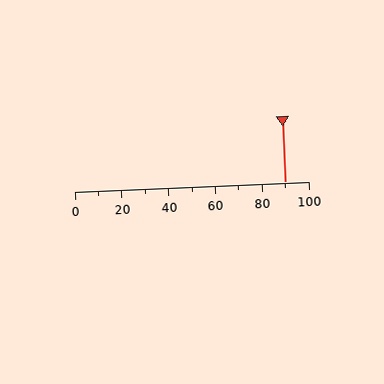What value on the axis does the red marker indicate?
The marker indicates approximately 90.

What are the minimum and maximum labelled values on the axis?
The axis runs from 0 to 100.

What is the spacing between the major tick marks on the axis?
The major ticks are spaced 20 apart.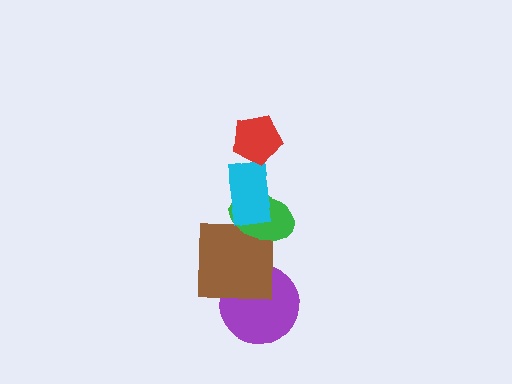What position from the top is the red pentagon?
The red pentagon is 1st from the top.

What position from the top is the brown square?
The brown square is 4th from the top.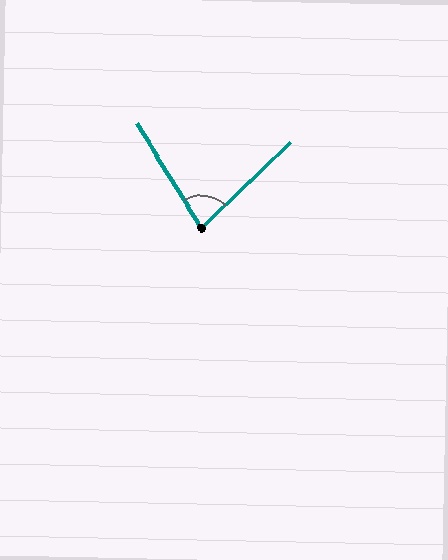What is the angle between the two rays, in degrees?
Approximately 78 degrees.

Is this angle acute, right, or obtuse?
It is acute.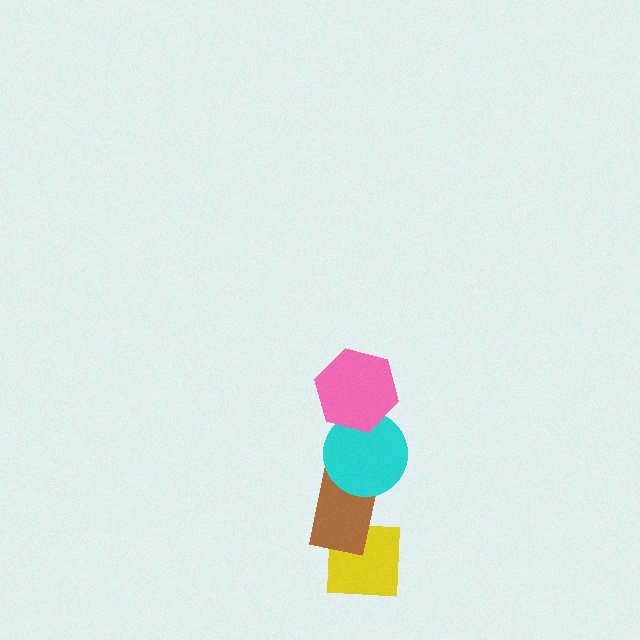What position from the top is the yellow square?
The yellow square is 4th from the top.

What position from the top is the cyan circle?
The cyan circle is 2nd from the top.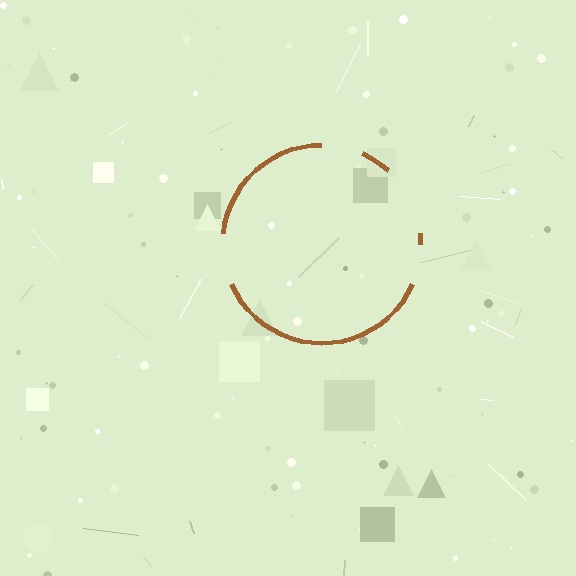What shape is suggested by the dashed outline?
The dashed outline suggests a circle.